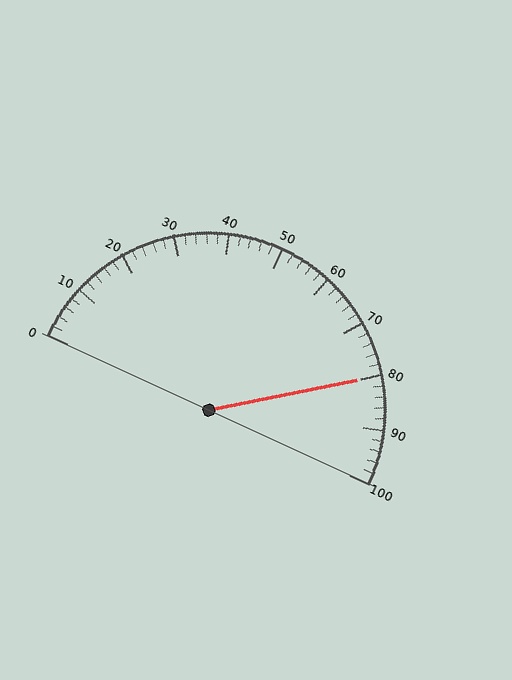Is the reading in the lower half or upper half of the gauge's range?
The reading is in the upper half of the range (0 to 100).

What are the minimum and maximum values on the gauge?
The gauge ranges from 0 to 100.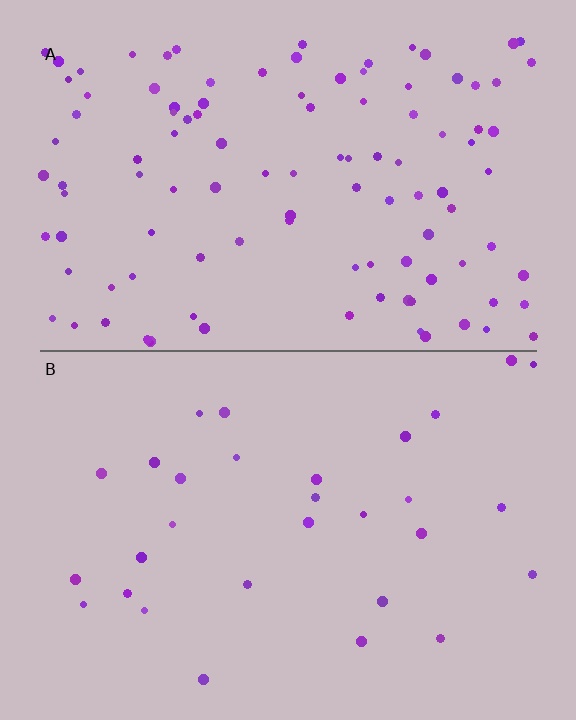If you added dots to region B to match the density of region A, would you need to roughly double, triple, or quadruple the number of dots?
Approximately quadruple.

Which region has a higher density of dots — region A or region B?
A (the top).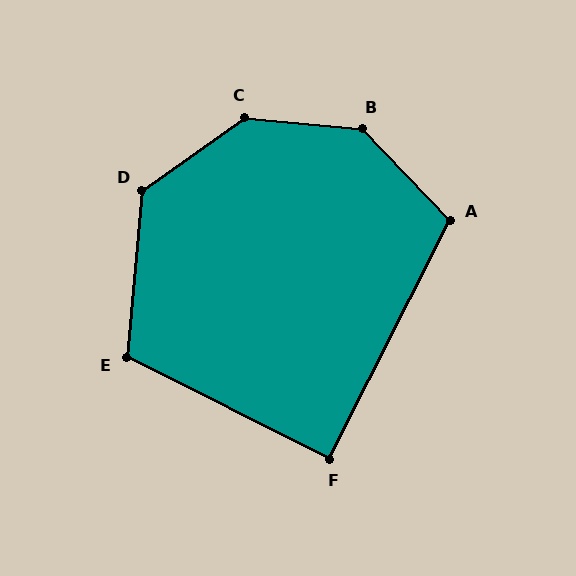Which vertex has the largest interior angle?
C, at approximately 139 degrees.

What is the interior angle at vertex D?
Approximately 130 degrees (obtuse).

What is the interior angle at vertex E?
Approximately 111 degrees (obtuse).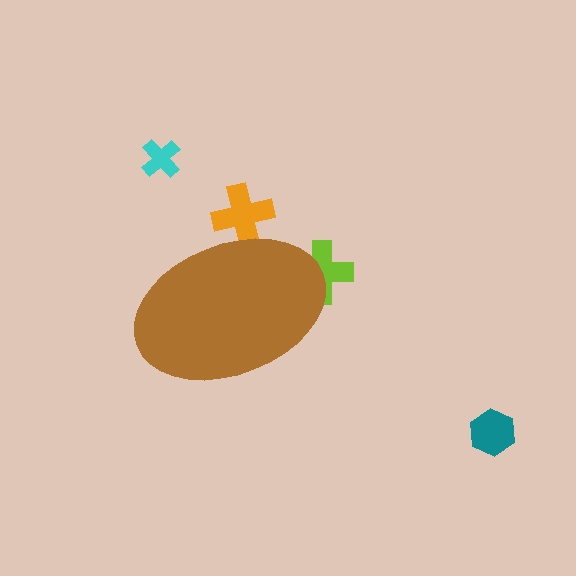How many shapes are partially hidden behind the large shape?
2 shapes are partially hidden.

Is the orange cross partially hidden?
Yes, the orange cross is partially hidden behind the brown ellipse.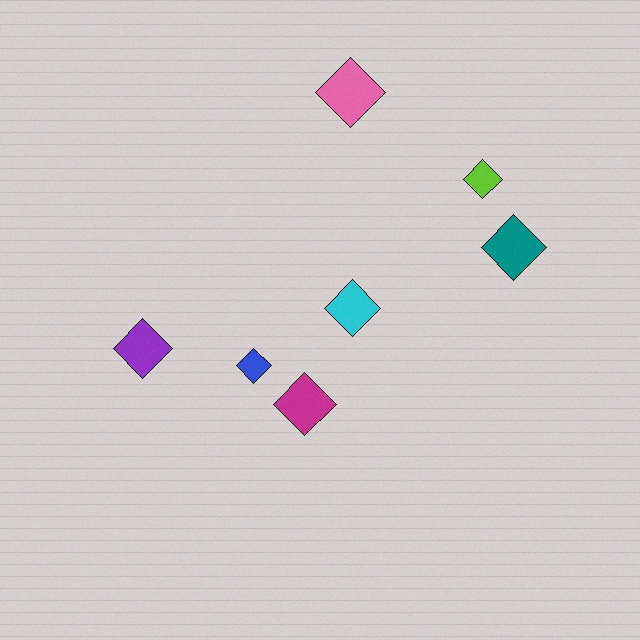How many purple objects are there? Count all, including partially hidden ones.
There is 1 purple object.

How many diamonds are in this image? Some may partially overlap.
There are 7 diamonds.